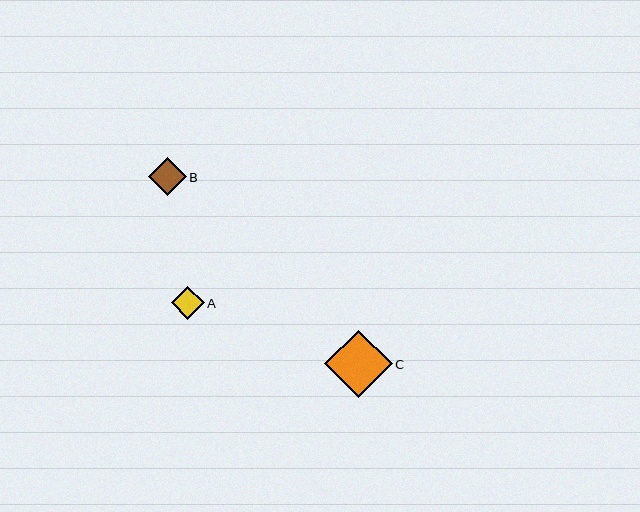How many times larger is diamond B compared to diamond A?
Diamond B is approximately 1.2 times the size of diamond A.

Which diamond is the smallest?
Diamond A is the smallest with a size of approximately 33 pixels.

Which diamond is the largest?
Diamond C is the largest with a size of approximately 67 pixels.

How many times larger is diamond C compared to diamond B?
Diamond C is approximately 1.8 times the size of diamond B.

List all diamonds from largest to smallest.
From largest to smallest: C, B, A.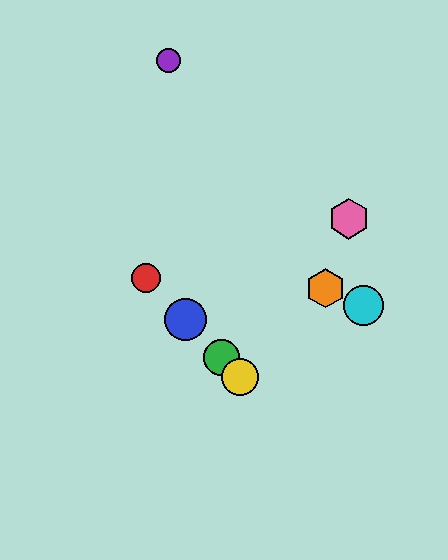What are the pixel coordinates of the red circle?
The red circle is at (146, 278).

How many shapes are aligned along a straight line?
4 shapes (the red circle, the blue circle, the green circle, the yellow circle) are aligned along a straight line.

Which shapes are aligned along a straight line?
The red circle, the blue circle, the green circle, the yellow circle are aligned along a straight line.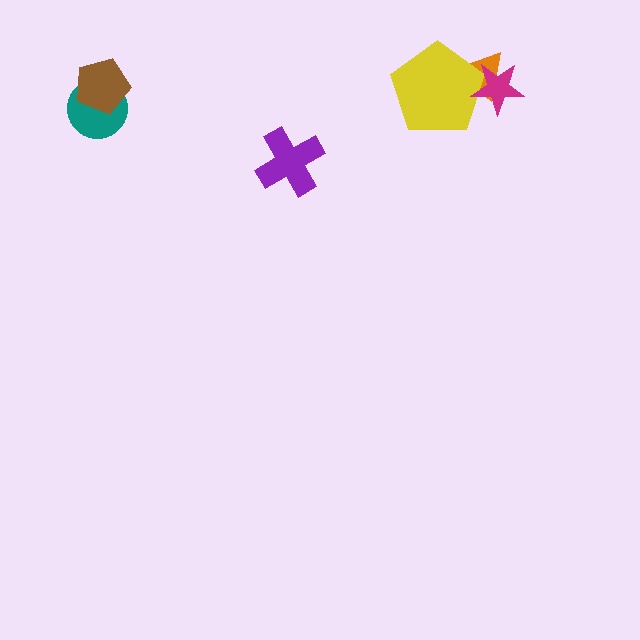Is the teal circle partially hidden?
Yes, it is partially covered by another shape.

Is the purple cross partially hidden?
No, no other shape covers it.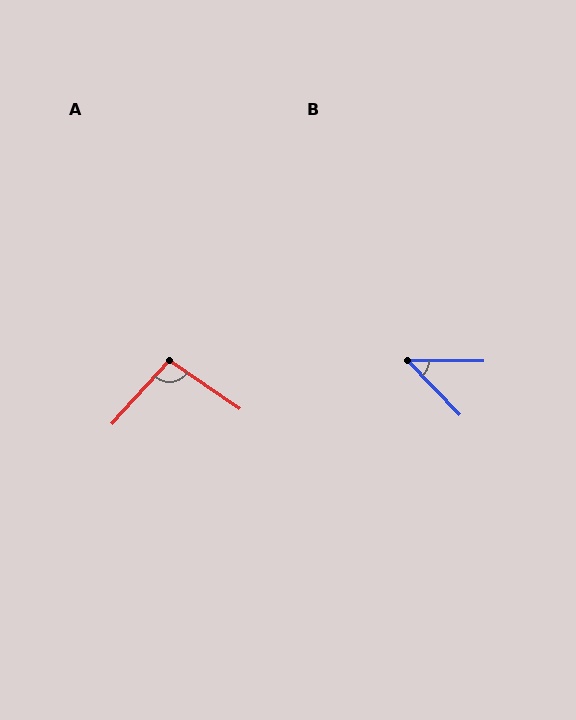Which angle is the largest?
A, at approximately 98 degrees.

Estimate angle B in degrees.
Approximately 45 degrees.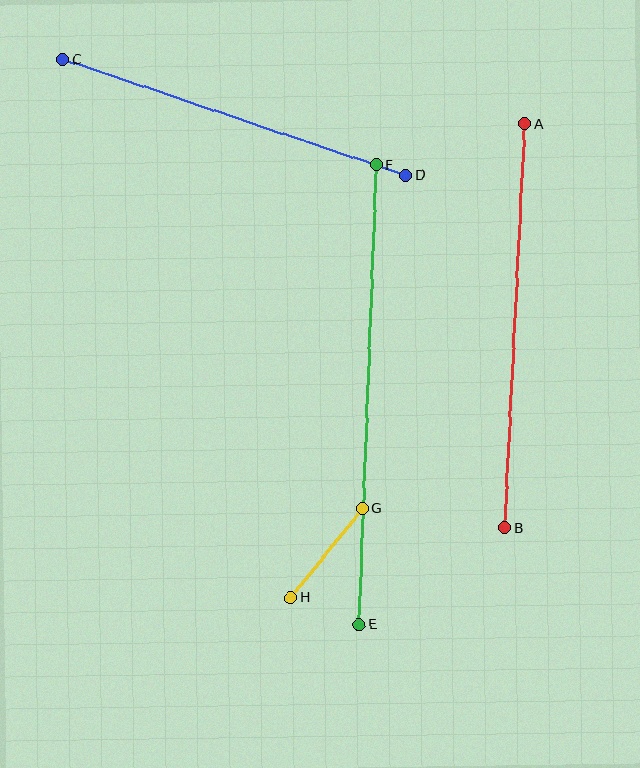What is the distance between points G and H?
The distance is approximately 114 pixels.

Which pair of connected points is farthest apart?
Points E and F are farthest apart.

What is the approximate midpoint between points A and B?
The midpoint is at approximately (515, 326) pixels.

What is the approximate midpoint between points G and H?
The midpoint is at approximately (326, 553) pixels.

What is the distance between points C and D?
The distance is approximately 362 pixels.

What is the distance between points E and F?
The distance is approximately 460 pixels.